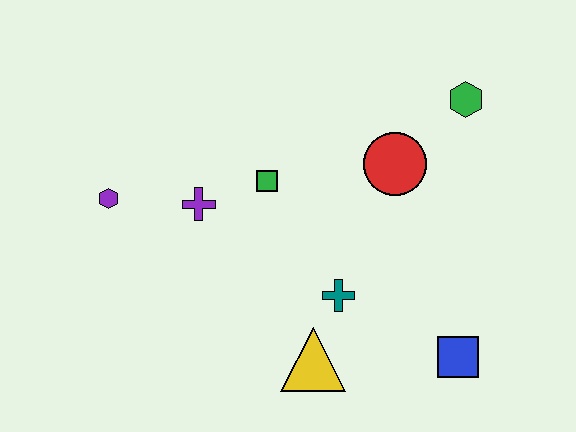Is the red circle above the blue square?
Yes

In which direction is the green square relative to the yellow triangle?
The green square is above the yellow triangle.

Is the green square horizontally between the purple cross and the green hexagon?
Yes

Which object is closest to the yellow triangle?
The teal cross is closest to the yellow triangle.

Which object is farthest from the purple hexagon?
The blue square is farthest from the purple hexagon.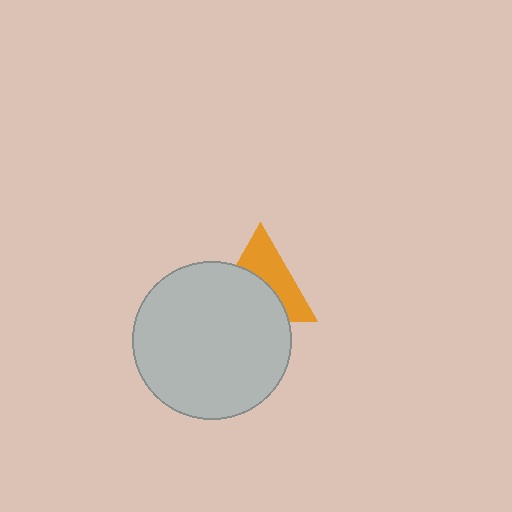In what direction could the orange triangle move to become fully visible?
The orange triangle could move up. That would shift it out from behind the light gray circle entirely.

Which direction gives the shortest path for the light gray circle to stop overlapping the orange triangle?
Moving down gives the shortest separation.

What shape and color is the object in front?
The object in front is a light gray circle.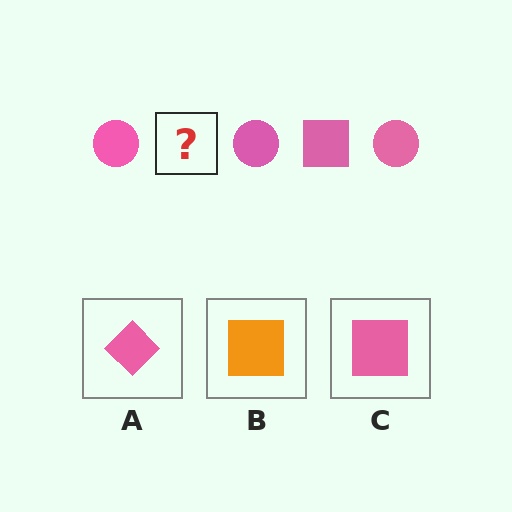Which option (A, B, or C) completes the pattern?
C.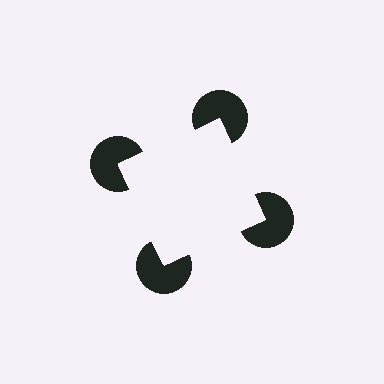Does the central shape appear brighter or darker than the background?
It typically appears slightly brighter than the background, even though no actual brightness change is drawn.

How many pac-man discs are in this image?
There are 4 — one at each vertex of the illusory square.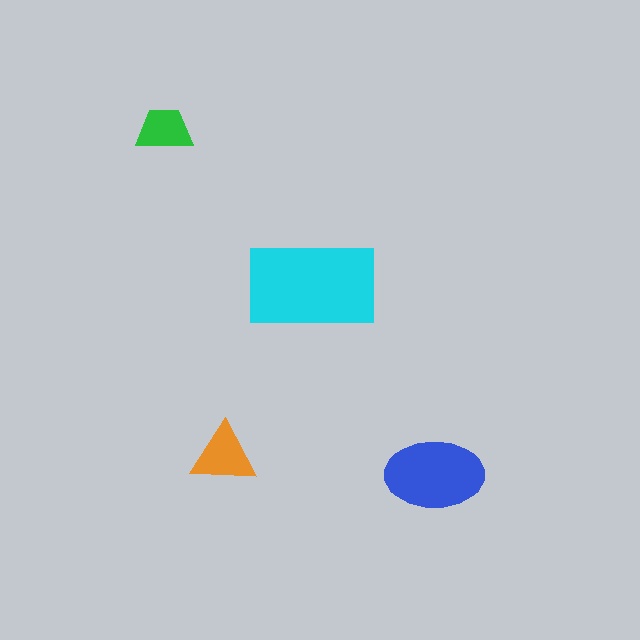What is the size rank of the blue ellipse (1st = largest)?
2nd.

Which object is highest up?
The green trapezoid is topmost.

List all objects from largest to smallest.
The cyan rectangle, the blue ellipse, the orange triangle, the green trapezoid.